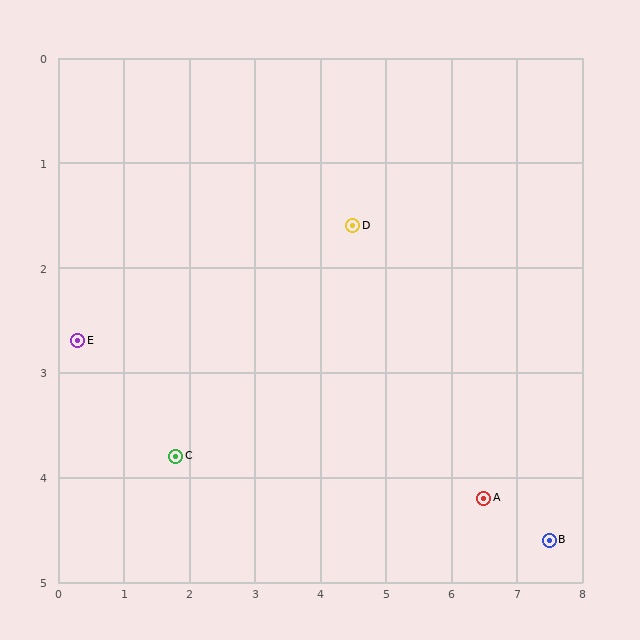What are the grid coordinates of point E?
Point E is at approximately (0.3, 2.7).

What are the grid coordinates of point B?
Point B is at approximately (7.5, 4.6).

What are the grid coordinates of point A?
Point A is at approximately (6.5, 4.2).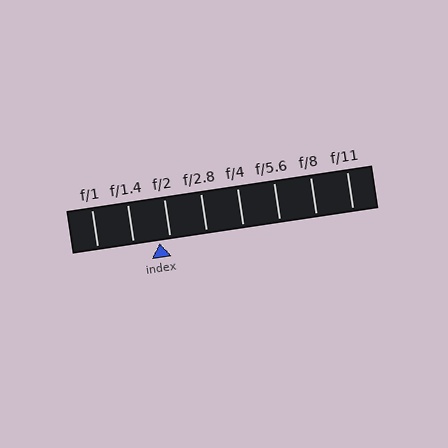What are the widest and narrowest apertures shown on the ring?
The widest aperture shown is f/1 and the narrowest is f/11.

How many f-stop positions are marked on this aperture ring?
There are 8 f-stop positions marked.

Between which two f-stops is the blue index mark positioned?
The index mark is between f/1.4 and f/2.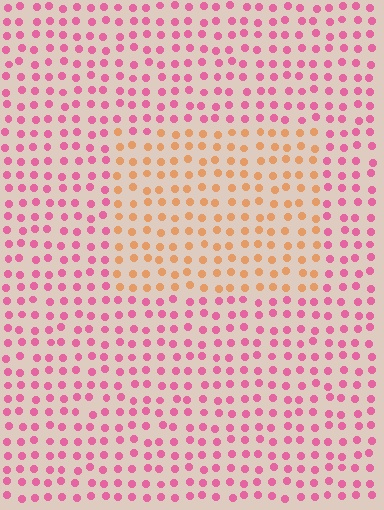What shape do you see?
I see a rectangle.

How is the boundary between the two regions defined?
The boundary is defined purely by a slight shift in hue (about 54 degrees). Spacing, size, and orientation are identical on both sides.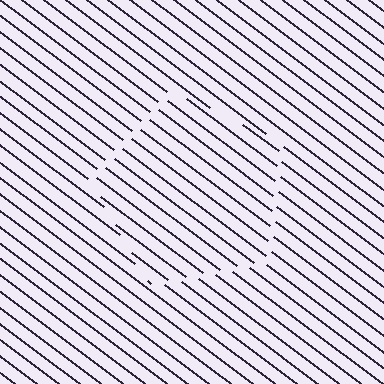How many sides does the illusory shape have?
5 sides — the line-ends trace a pentagon.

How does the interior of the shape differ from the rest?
The interior of the shape contains the same grating, shifted by half a period — the contour is defined by the phase discontinuity where line-ends from the inner and outer gratings abut.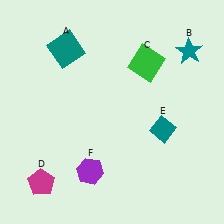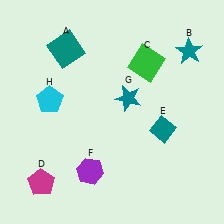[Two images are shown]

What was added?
A teal star (G), a cyan pentagon (H) were added in Image 2.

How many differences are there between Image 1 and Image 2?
There are 2 differences between the two images.